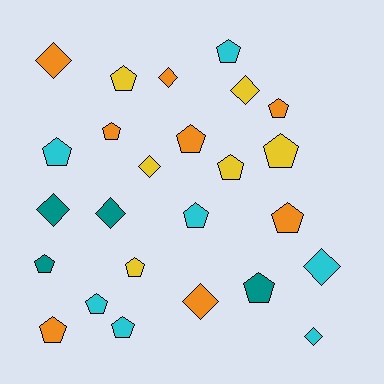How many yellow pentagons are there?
There are 4 yellow pentagons.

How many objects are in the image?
There are 25 objects.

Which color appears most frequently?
Orange, with 8 objects.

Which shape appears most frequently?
Pentagon, with 16 objects.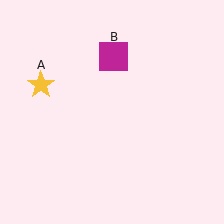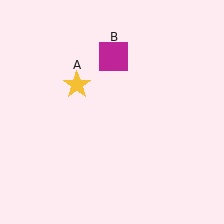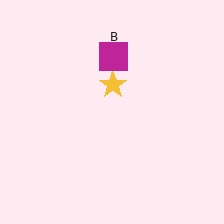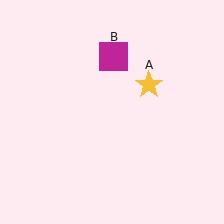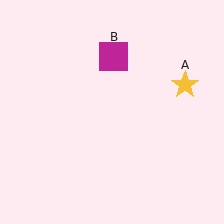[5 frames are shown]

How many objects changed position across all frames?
1 object changed position: yellow star (object A).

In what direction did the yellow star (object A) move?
The yellow star (object A) moved right.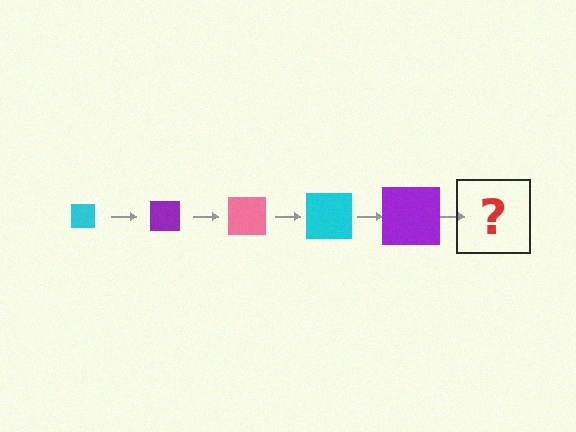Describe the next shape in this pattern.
It should be a pink square, larger than the previous one.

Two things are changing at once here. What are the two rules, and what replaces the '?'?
The two rules are that the square grows larger each step and the color cycles through cyan, purple, and pink. The '?' should be a pink square, larger than the previous one.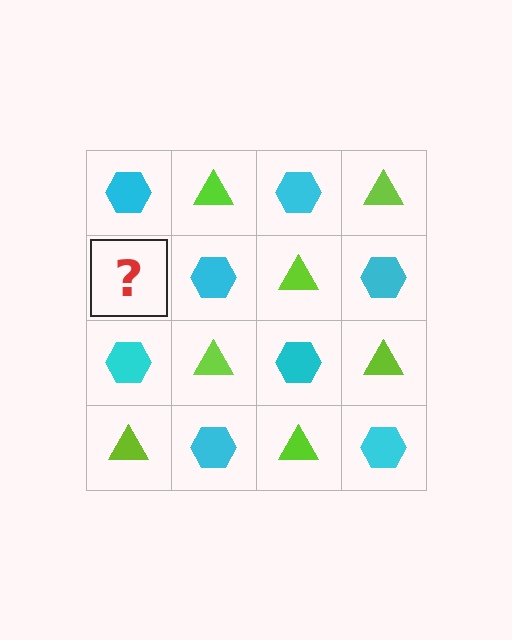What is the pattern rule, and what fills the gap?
The rule is that it alternates cyan hexagon and lime triangle in a checkerboard pattern. The gap should be filled with a lime triangle.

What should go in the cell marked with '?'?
The missing cell should contain a lime triangle.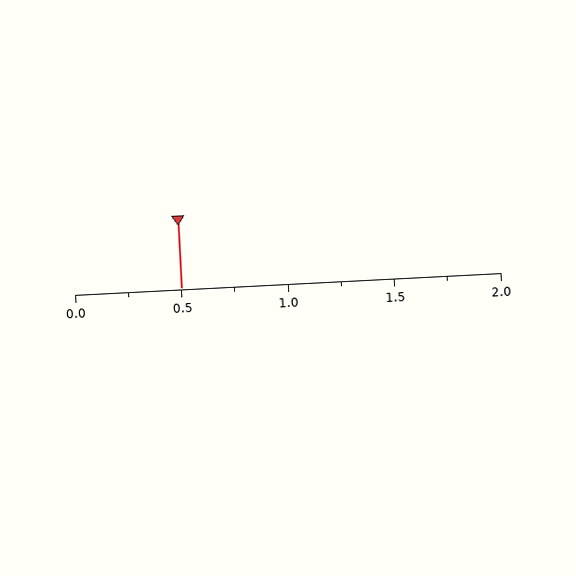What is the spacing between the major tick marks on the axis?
The major ticks are spaced 0.5 apart.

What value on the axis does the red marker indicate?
The marker indicates approximately 0.5.